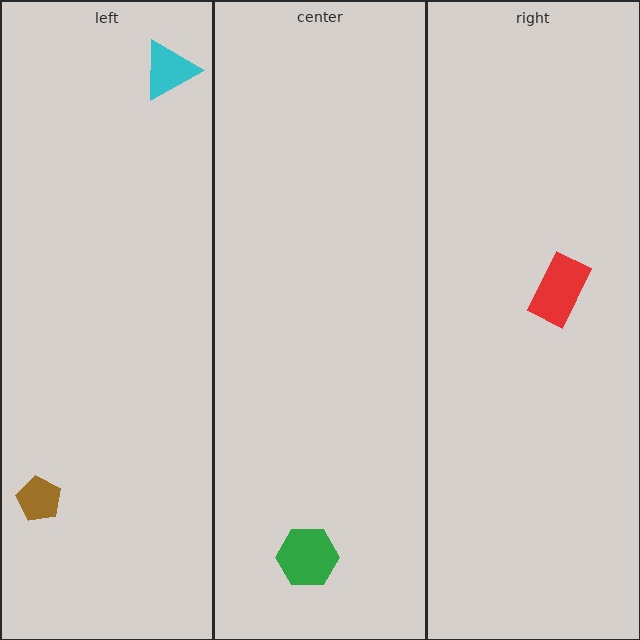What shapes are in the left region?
The cyan triangle, the brown pentagon.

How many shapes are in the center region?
1.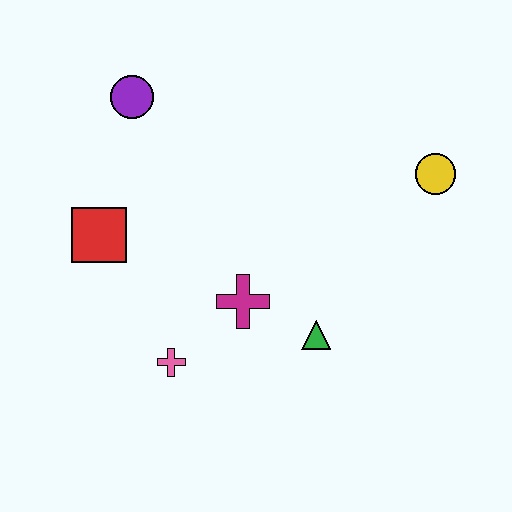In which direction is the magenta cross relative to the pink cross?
The magenta cross is to the right of the pink cross.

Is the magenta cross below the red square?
Yes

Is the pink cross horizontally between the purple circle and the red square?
No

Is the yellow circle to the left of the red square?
No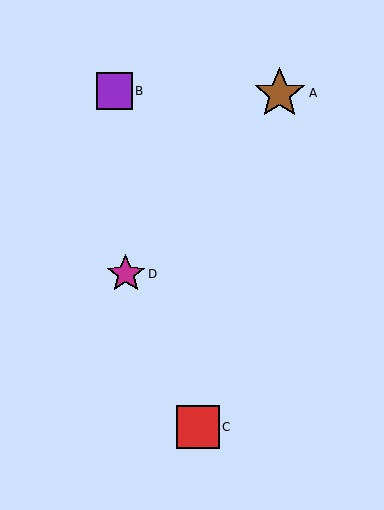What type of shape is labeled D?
Shape D is a magenta star.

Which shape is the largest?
The brown star (labeled A) is the largest.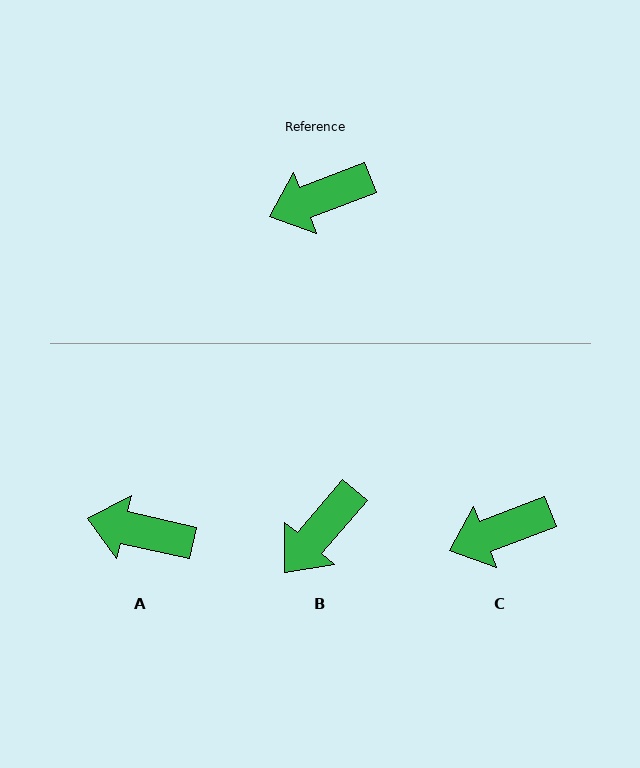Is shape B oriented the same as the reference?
No, it is off by about 29 degrees.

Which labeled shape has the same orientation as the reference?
C.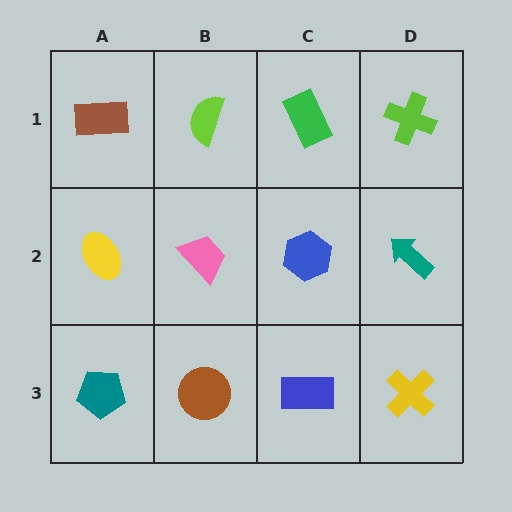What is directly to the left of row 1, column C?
A lime semicircle.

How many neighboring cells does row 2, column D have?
3.